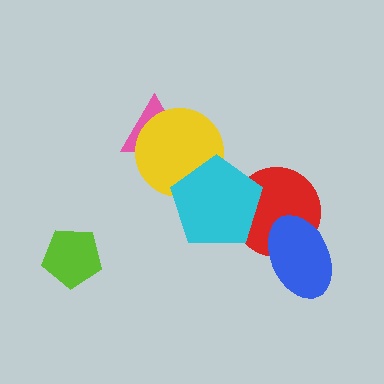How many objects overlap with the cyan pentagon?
2 objects overlap with the cyan pentagon.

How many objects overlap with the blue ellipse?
1 object overlaps with the blue ellipse.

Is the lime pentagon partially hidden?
No, no other shape covers it.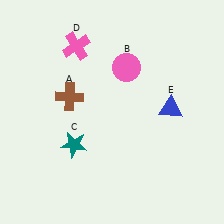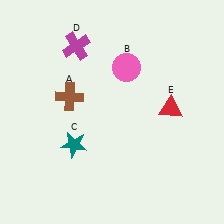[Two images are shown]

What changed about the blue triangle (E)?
In Image 1, E is blue. In Image 2, it changed to red.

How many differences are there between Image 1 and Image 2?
There are 2 differences between the two images.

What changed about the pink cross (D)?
In Image 1, D is pink. In Image 2, it changed to magenta.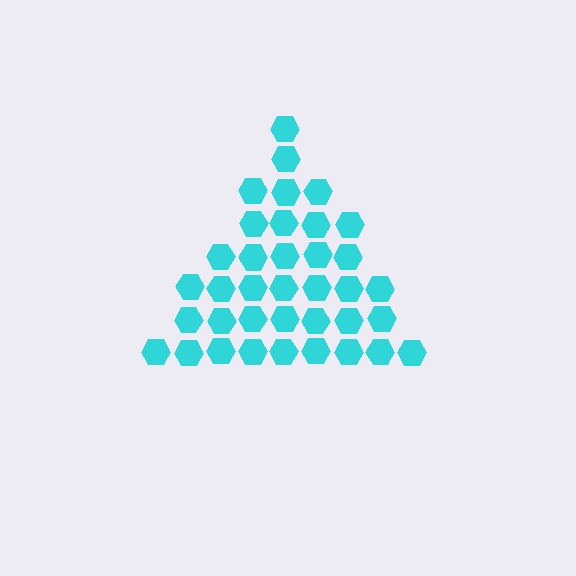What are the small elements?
The small elements are hexagons.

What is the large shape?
The large shape is a triangle.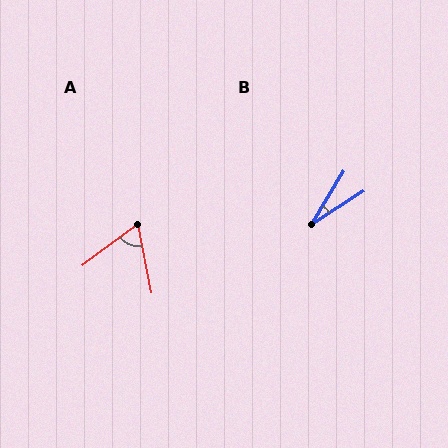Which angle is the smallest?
B, at approximately 26 degrees.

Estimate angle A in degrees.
Approximately 64 degrees.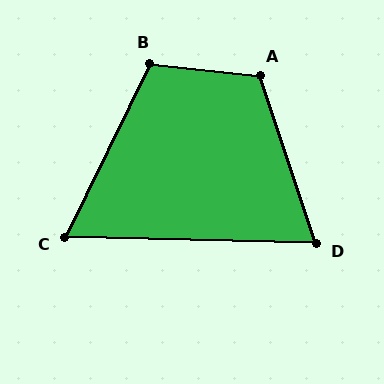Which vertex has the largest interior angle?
A, at approximately 115 degrees.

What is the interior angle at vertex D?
Approximately 70 degrees (acute).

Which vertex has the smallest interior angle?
C, at approximately 65 degrees.